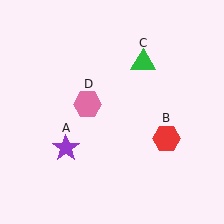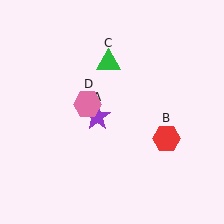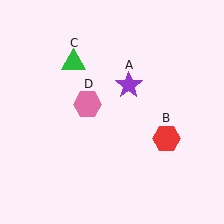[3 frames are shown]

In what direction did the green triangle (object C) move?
The green triangle (object C) moved left.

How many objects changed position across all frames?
2 objects changed position: purple star (object A), green triangle (object C).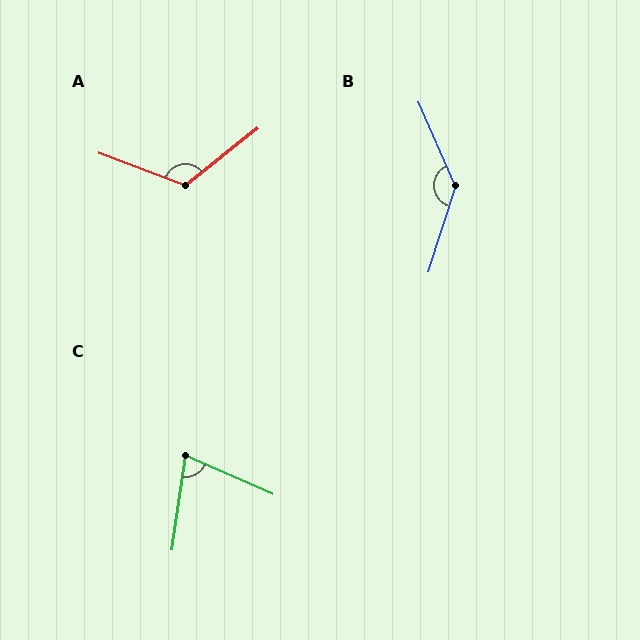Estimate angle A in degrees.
Approximately 121 degrees.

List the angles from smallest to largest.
C (75°), A (121°), B (139°).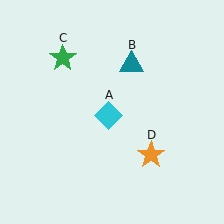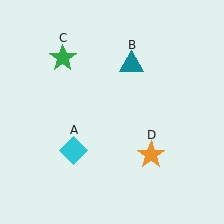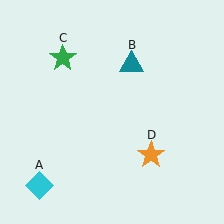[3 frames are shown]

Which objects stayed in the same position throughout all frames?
Teal triangle (object B) and green star (object C) and orange star (object D) remained stationary.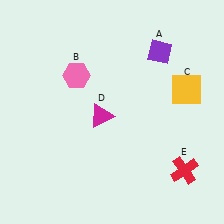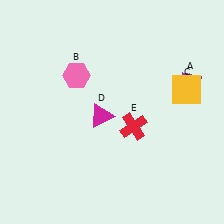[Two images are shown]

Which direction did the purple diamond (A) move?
The purple diamond (A) moved down.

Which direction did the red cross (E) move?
The red cross (E) moved left.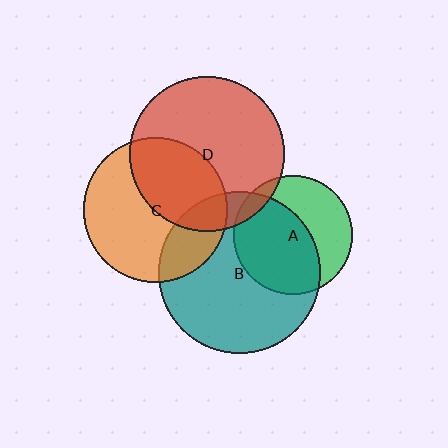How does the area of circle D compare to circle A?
Approximately 1.7 times.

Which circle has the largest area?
Circle B (teal).